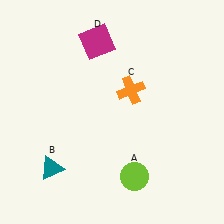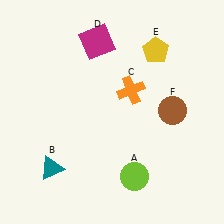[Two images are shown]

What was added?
A yellow pentagon (E), a brown circle (F) were added in Image 2.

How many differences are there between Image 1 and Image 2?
There are 2 differences between the two images.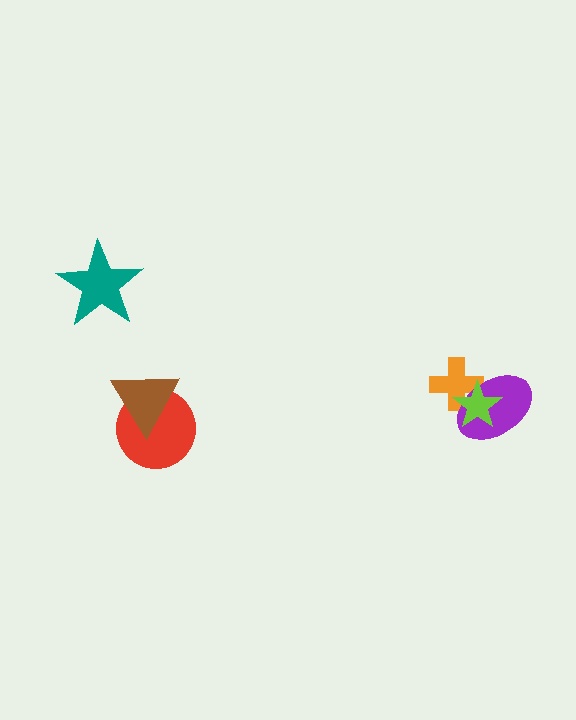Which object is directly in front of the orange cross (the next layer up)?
The purple ellipse is directly in front of the orange cross.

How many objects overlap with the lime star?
2 objects overlap with the lime star.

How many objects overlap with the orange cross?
2 objects overlap with the orange cross.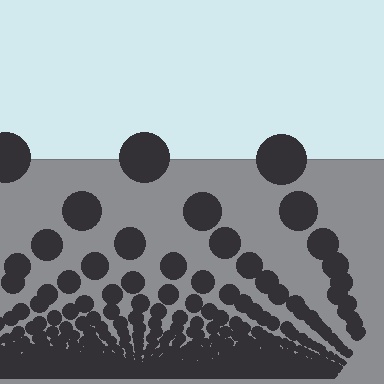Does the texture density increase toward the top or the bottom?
Density increases toward the bottom.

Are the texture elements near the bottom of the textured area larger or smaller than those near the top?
Smaller. The gradient is inverted — elements near the bottom are smaller and denser.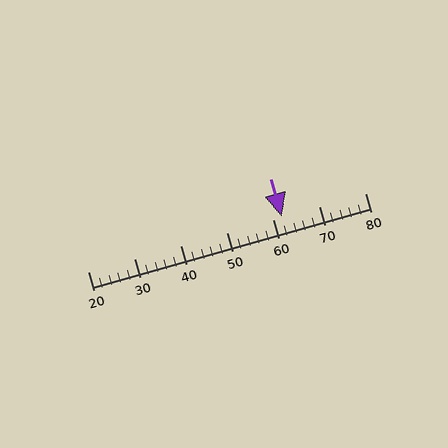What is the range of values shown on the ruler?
The ruler shows values from 20 to 80.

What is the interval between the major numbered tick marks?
The major tick marks are spaced 10 units apart.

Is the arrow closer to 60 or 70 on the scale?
The arrow is closer to 60.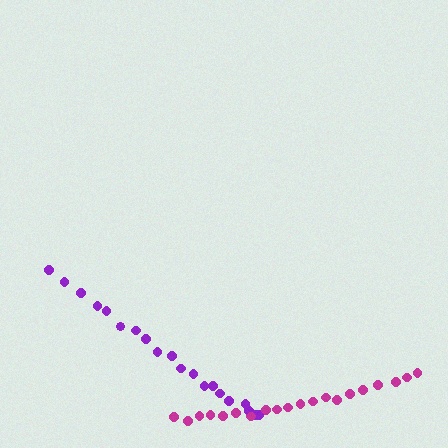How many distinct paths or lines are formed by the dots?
There are 2 distinct paths.